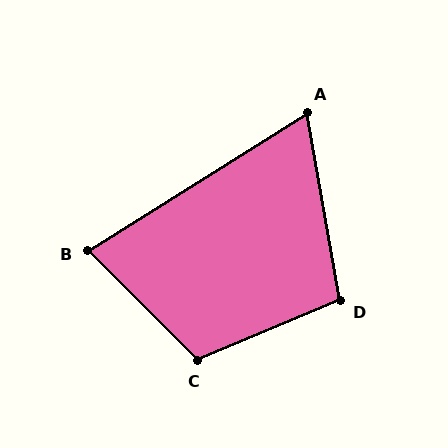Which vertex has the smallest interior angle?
A, at approximately 68 degrees.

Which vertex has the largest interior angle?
C, at approximately 112 degrees.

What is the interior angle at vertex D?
Approximately 103 degrees (obtuse).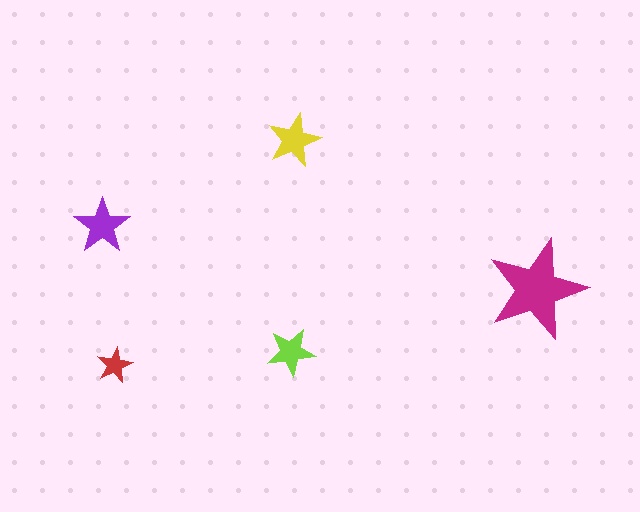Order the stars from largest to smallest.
the magenta one, the purple one, the yellow one, the lime one, the red one.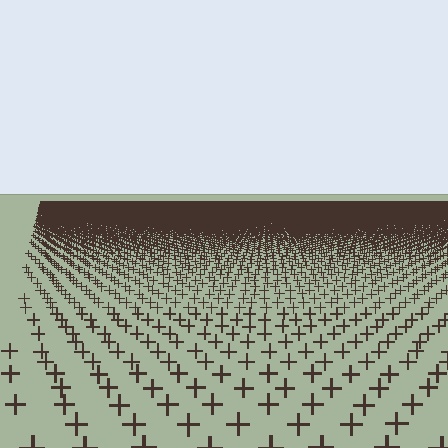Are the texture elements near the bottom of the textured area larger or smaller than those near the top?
Larger. Near the bottom, elements are closer to the viewer and appear at a bigger on-screen size.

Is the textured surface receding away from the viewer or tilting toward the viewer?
The surface is receding away from the viewer. Texture elements get smaller and denser toward the top.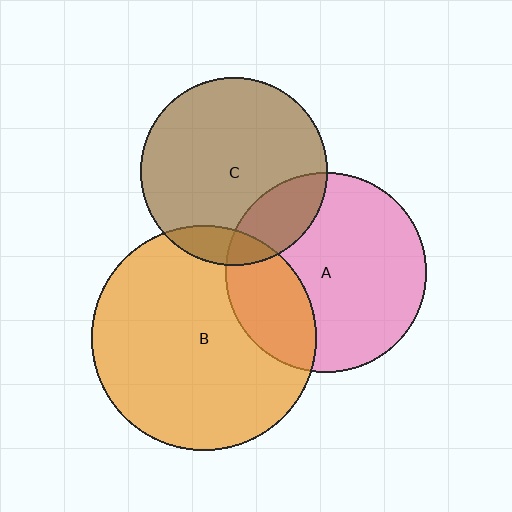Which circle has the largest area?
Circle B (orange).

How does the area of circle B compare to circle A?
Approximately 1.3 times.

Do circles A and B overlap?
Yes.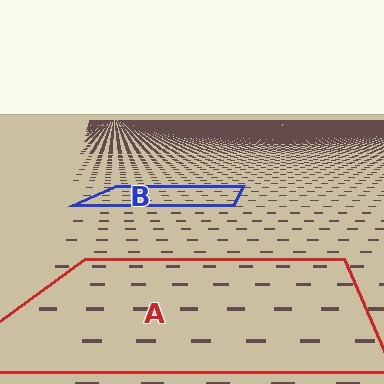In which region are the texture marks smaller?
The texture marks are smaller in region B, because it is farther away.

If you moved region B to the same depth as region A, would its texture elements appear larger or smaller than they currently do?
They would appear larger. At a closer depth, the same texture elements are projected at a bigger on-screen size.